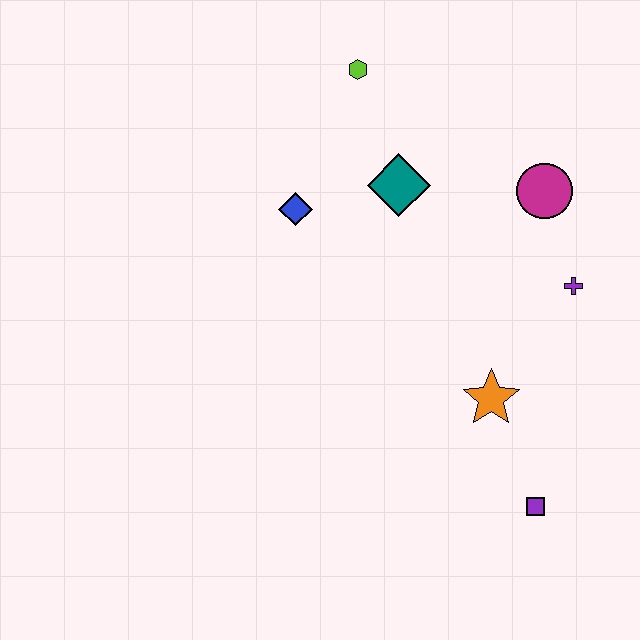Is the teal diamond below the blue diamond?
No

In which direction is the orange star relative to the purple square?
The orange star is above the purple square.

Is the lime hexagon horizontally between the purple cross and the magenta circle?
No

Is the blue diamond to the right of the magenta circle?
No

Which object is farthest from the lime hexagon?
The purple square is farthest from the lime hexagon.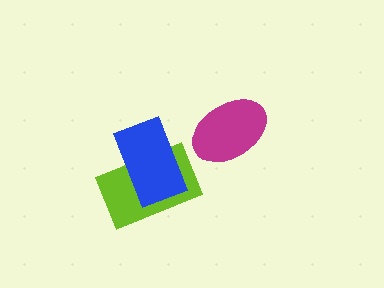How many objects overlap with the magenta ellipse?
0 objects overlap with the magenta ellipse.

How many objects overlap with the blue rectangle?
1 object overlaps with the blue rectangle.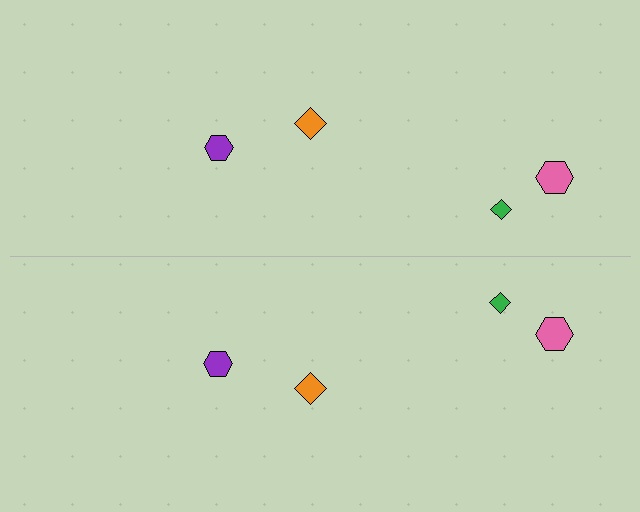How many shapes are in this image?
There are 8 shapes in this image.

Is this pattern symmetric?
Yes, this pattern has bilateral (reflection) symmetry.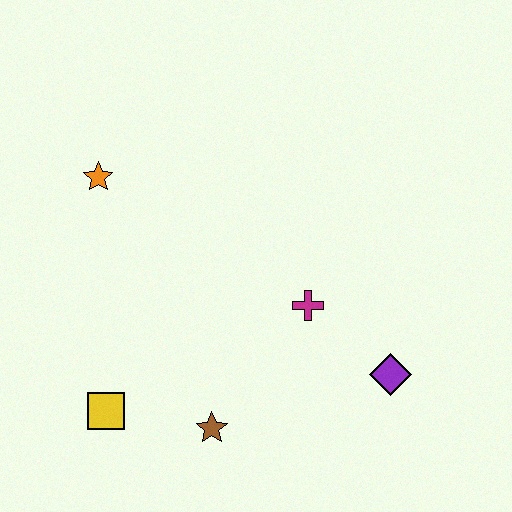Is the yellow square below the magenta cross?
Yes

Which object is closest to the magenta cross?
The purple diamond is closest to the magenta cross.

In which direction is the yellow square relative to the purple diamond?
The yellow square is to the left of the purple diamond.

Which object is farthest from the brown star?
The orange star is farthest from the brown star.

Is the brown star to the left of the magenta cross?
Yes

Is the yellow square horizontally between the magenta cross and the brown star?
No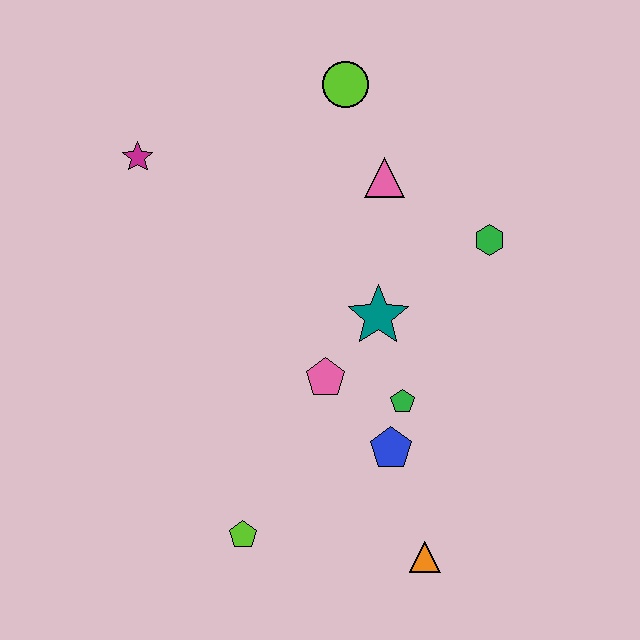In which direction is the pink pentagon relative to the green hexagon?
The pink pentagon is to the left of the green hexagon.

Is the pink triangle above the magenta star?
No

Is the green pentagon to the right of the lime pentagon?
Yes